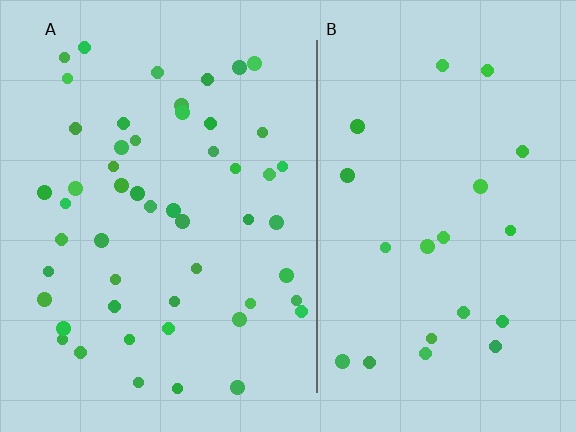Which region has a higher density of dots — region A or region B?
A (the left).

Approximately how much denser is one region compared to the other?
Approximately 2.4× — region A over region B.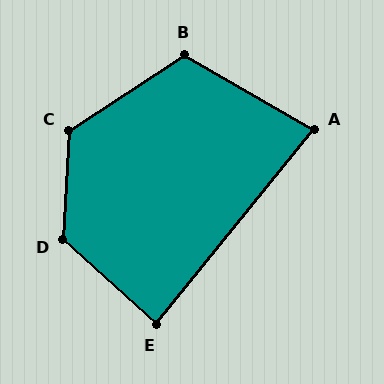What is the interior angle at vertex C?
Approximately 126 degrees (obtuse).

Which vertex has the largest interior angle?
D, at approximately 129 degrees.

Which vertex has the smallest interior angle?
A, at approximately 81 degrees.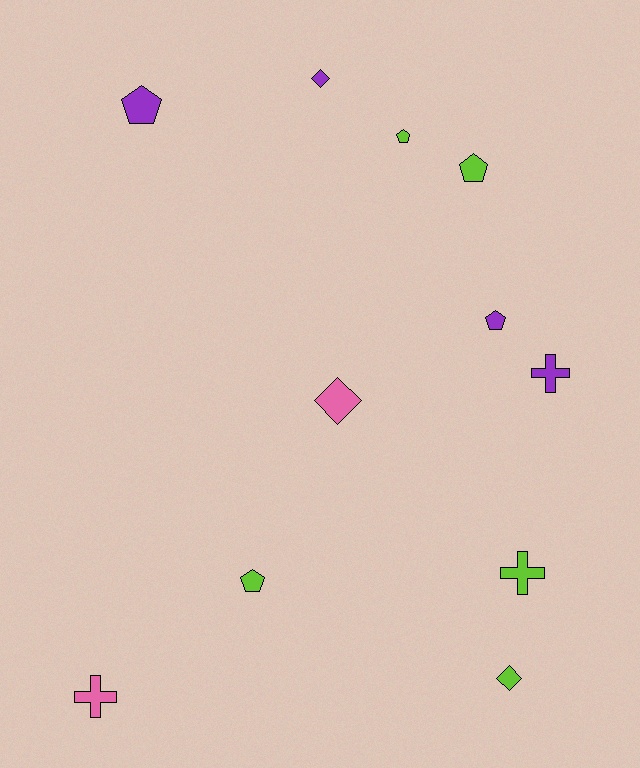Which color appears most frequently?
Lime, with 5 objects.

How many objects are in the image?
There are 11 objects.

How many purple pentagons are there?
There are 2 purple pentagons.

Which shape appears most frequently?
Pentagon, with 5 objects.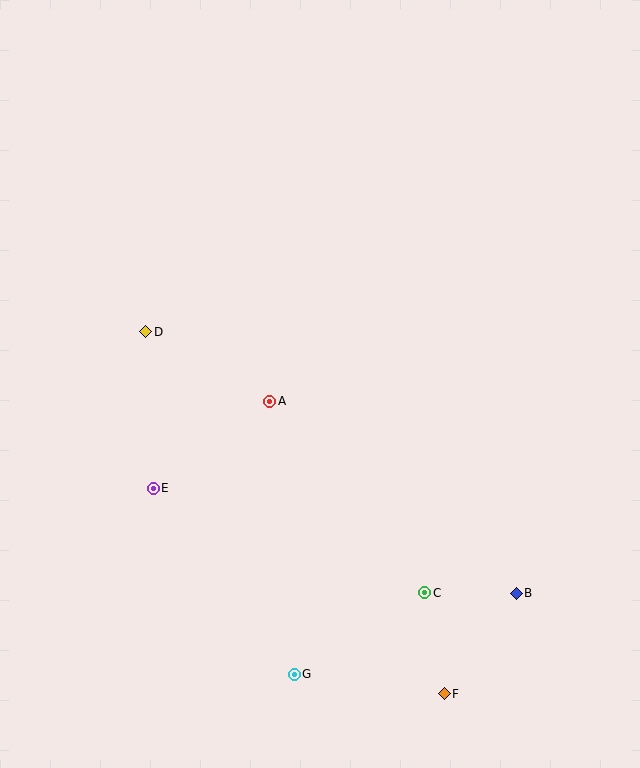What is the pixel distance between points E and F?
The distance between E and F is 356 pixels.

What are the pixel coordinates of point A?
Point A is at (270, 401).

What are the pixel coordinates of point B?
Point B is at (516, 593).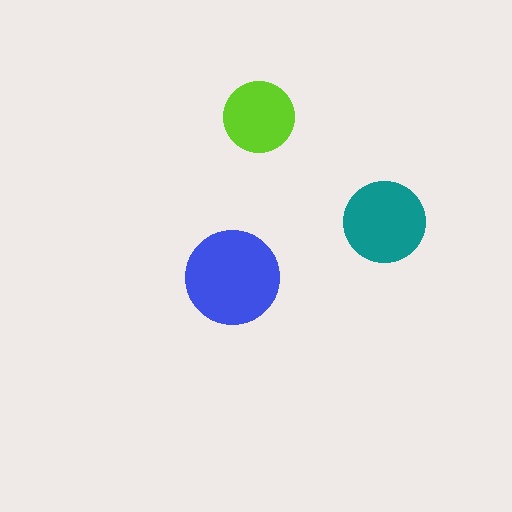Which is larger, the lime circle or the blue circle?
The blue one.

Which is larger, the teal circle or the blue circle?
The blue one.